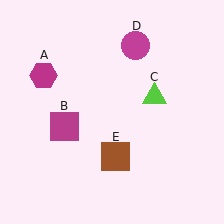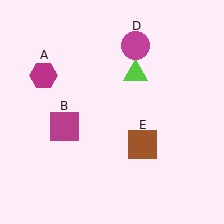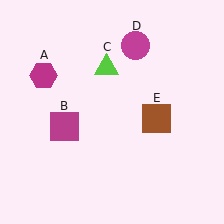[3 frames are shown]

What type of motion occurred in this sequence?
The lime triangle (object C), brown square (object E) rotated counterclockwise around the center of the scene.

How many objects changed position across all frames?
2 objects changed position: lime triangle (object C), brown square (object E).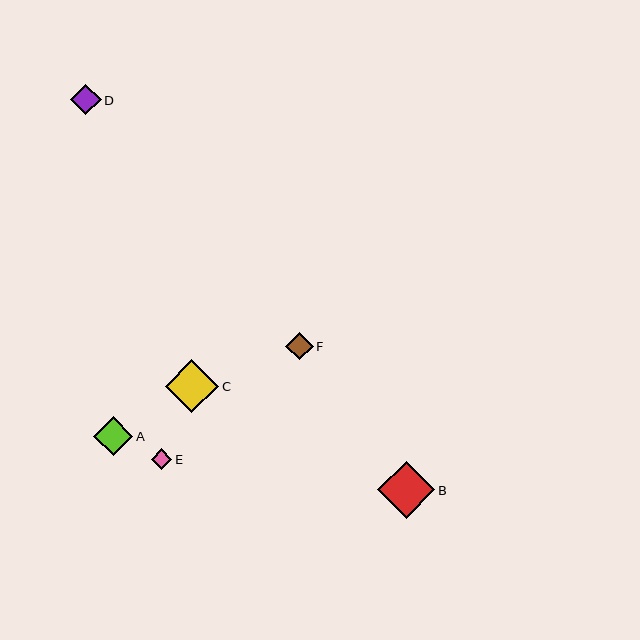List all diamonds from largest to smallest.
From largest to smallest: B, C, A, D, F, E.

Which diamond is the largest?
Diamond B is the largest with a size of approximately 57 pixels.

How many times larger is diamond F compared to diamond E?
Diamond F is approximately 1.3 times the size of diamond E.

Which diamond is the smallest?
Diamond E is the smallest with a size of approximately 21 pixels.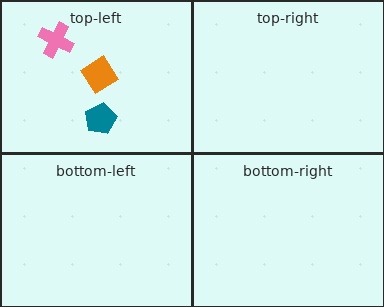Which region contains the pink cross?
The top-left region.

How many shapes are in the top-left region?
3.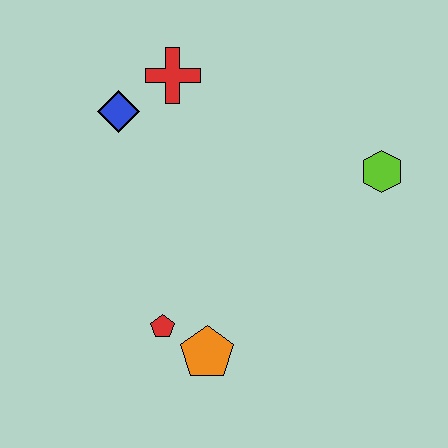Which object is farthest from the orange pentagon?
The red cross is farthest from the orange pentagon.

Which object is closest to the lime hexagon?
The red cross is closest to the lime hexagon.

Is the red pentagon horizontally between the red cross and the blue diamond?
Yes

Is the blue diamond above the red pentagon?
Yes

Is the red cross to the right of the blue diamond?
Yes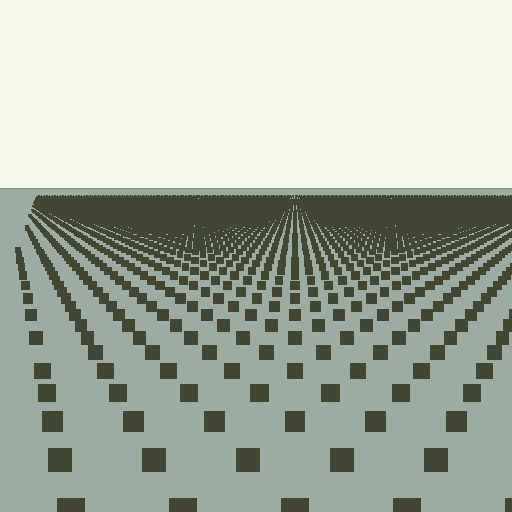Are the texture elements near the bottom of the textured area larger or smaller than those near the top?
Larger. Near the bottom, elements are closer to the viewer and appear at a bigger on-screen size.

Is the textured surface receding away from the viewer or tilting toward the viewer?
The surface is receding away from the viewer. Texture elements get smaller and denser toward the top.